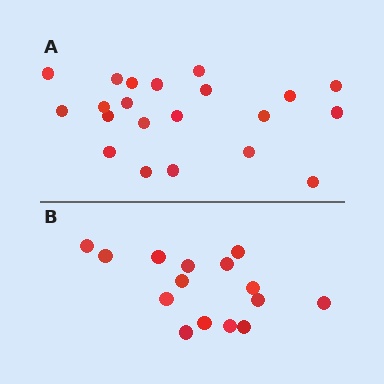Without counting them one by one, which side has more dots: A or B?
Region A (the top region) has more dots.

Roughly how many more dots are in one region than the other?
Region A has about 6 more dots than region B.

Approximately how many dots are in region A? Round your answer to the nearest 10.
About 20 dots. (The exact count is 21, which rounds to 20.)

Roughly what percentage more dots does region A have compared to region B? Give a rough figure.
About 40% more.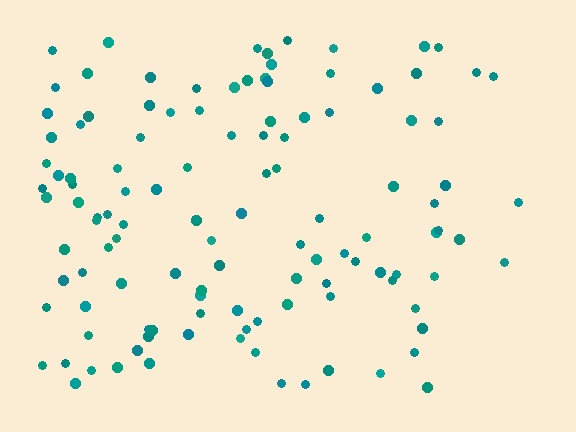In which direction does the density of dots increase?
From right to left, with the left side densest.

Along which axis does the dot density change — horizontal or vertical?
Horizontal.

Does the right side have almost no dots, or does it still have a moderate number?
Still a moderate number, just noticeably fewer than the left.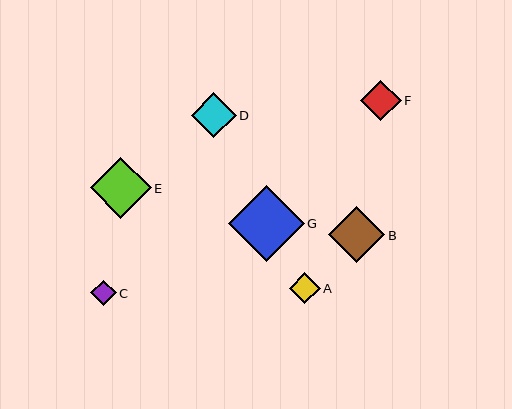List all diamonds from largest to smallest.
From largest to smallest: G, E, B, D, F, A, C.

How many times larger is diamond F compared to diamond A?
Diamond F is approximately 1.3 times the size of diamond A.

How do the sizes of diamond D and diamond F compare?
Diamond D and diamond F are approximately the same size.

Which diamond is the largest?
Diamond G is the largest with a size of approximately 76 pixels.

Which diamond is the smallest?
Diamond C is the smallest with a size of approximately 25 pixels.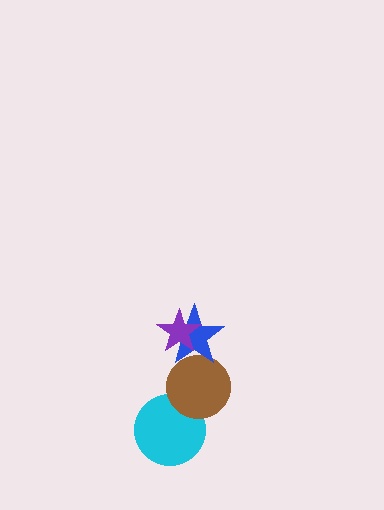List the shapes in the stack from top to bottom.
From top to bottom: the purple star, the blue star, the brown circle, the cyan circle.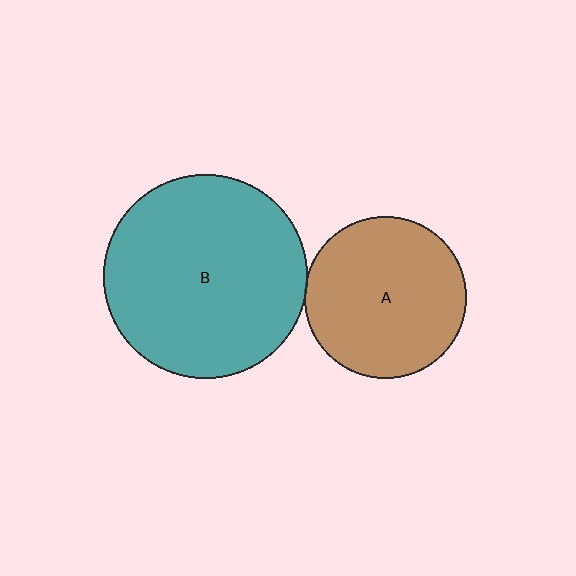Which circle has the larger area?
Circle B (teal).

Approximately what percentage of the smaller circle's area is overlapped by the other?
Approximately 5%.